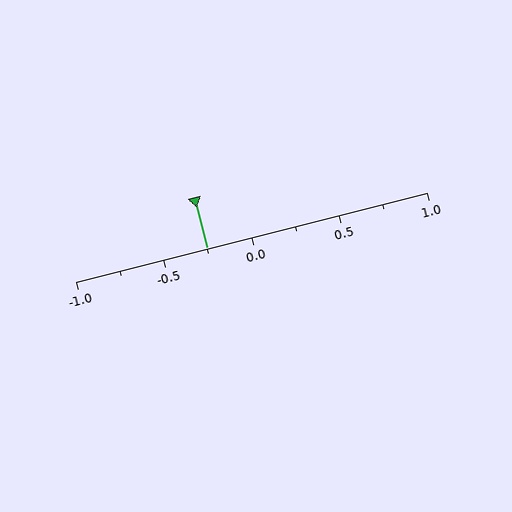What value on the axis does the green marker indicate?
The marker indicates approximately -0.25.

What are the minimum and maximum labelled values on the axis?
The axis runs from -1.0 to 1.0.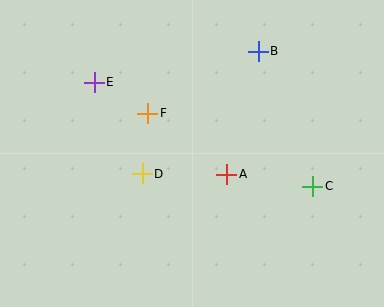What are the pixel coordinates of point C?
Point C is at (312, 186).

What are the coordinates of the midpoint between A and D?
The midpoint between A and D is at (185, 174).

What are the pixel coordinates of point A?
Point A is at (227, 174).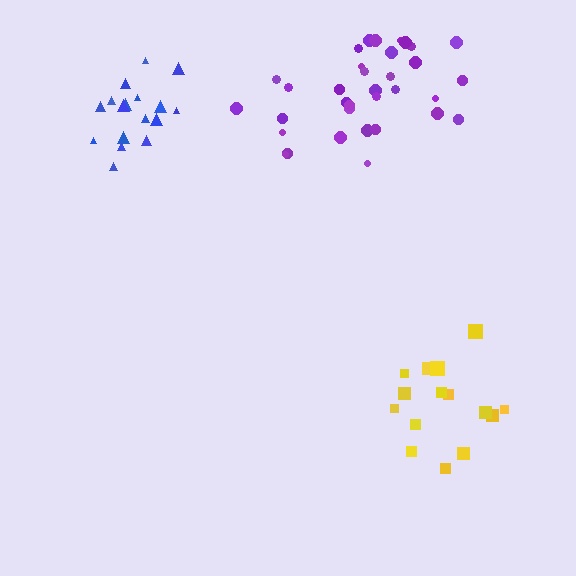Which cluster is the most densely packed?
Blue.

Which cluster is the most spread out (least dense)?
Yellow.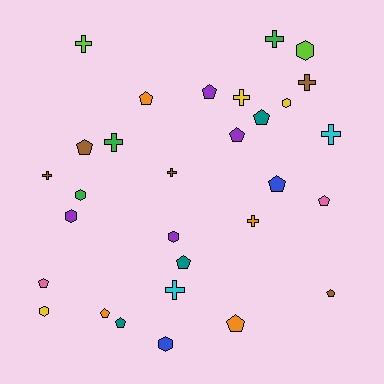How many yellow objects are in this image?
There are 3 yellow objects.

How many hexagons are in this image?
There are 7 hexagons.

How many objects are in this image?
There are 30 objects.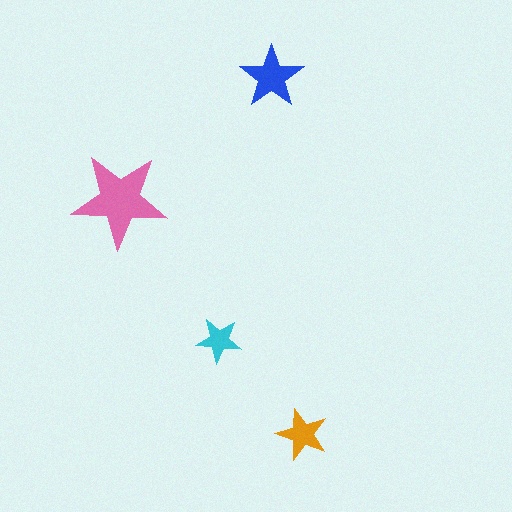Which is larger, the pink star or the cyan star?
The pink one.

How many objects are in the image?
There are 4 objects in the image.